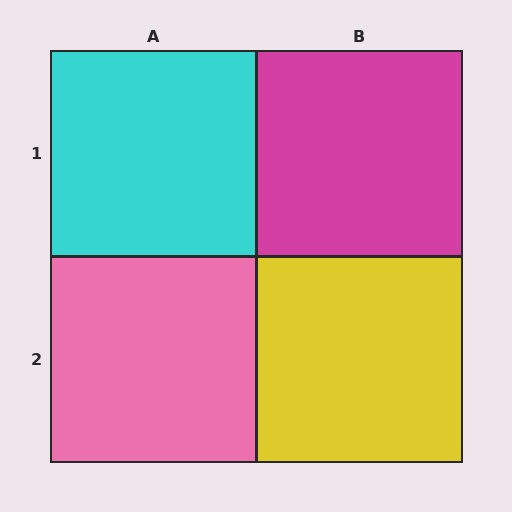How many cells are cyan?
1 cell is cyan.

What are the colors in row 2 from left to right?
Pink, yellow.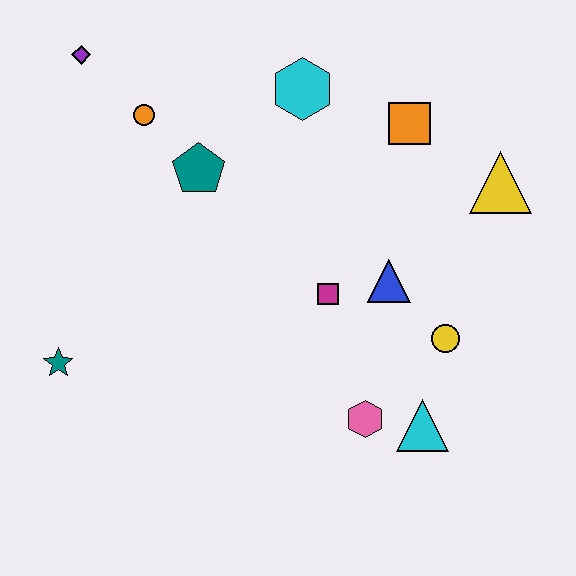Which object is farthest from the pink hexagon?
The purple diamond is farthest from the pink hexagon.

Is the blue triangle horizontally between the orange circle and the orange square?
Yes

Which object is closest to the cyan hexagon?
The orange square is closest to the cyan hexagon.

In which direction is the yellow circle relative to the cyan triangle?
The yellow circle is above the cyan triangle.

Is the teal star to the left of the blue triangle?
Yes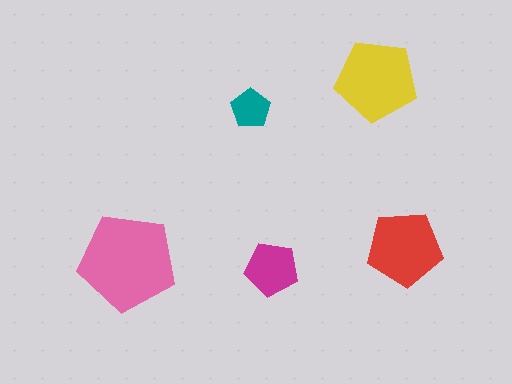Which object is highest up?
The yellow pentagon is topmost.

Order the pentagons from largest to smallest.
the pink one, the yellow one, the red one, the magenta one, the teal one.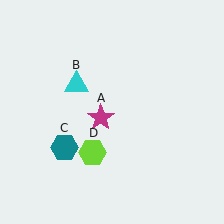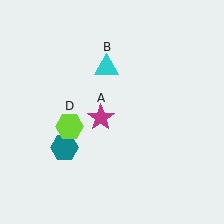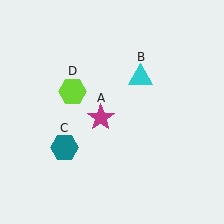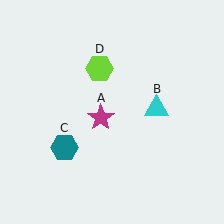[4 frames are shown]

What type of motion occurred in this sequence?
The cyan triangle (object B), lime hexagon (object D) rotated clockwise around the center of the scene.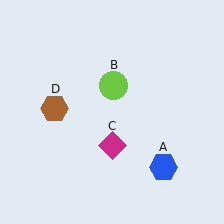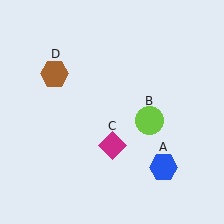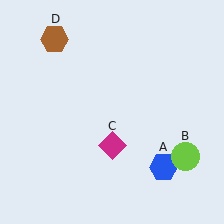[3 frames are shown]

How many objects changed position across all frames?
2 objects changed position: lime circle (object B), brown hexagon (object D).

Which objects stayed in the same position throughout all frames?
Blue hexagon (object A) and magenta diamond (object C) remained stationary.